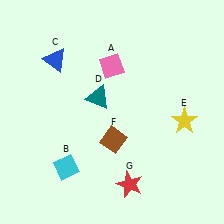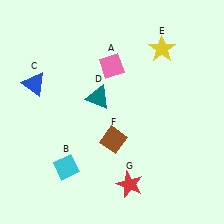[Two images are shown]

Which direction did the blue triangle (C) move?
The blue triangle (C) moved down.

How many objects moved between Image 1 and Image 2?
2 objects moved between the two images.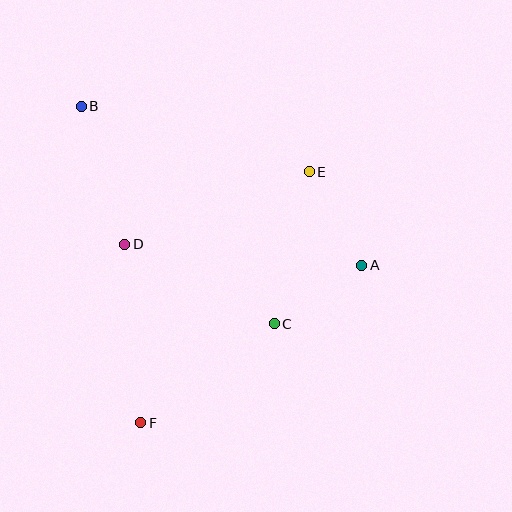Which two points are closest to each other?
Points A and C are closest to each other.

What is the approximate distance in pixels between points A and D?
The distance between A and D is approximately 238 pixels.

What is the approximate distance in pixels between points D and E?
The distance between D and E is approximately 198 pixels.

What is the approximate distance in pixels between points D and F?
The distance between D and F is approximately 179 pixels.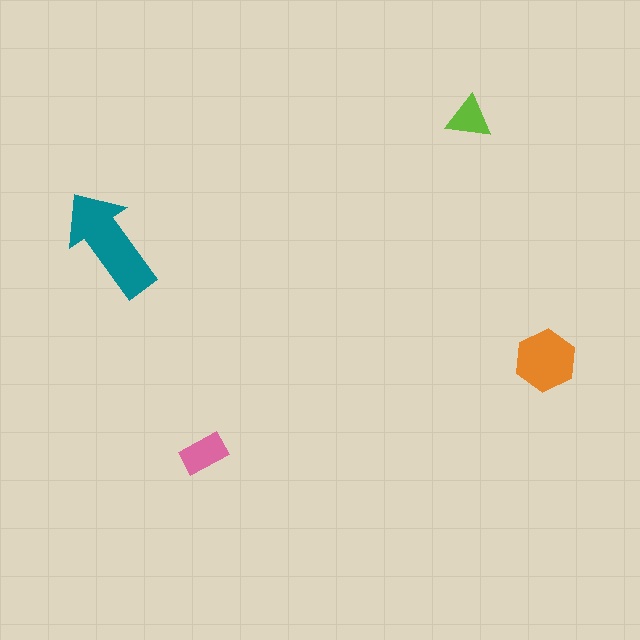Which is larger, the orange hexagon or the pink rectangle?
The orange hexagon.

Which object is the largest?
The teal arrow.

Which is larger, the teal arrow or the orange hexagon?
The teal arrow.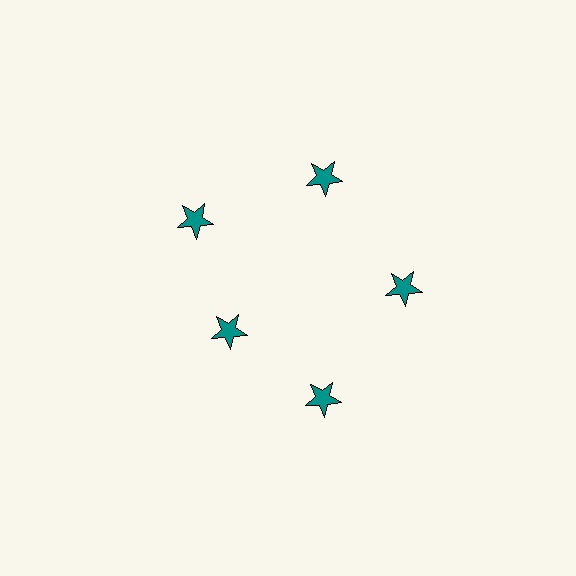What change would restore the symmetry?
The symmetry would be restored by moving it outward, back onto the ring so that all 5 stars sit at equal angles and equal distance from the center.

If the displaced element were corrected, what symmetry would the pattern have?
It would have 5-fold rotational symmetry — the pattern would map onto itself every 72 degrees.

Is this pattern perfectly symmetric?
No. The 5 teal stars are arranged in a ring, but one element near the 8 o'clock position is pulled inward toward the center, breaking the 5-fold rotational symmetry.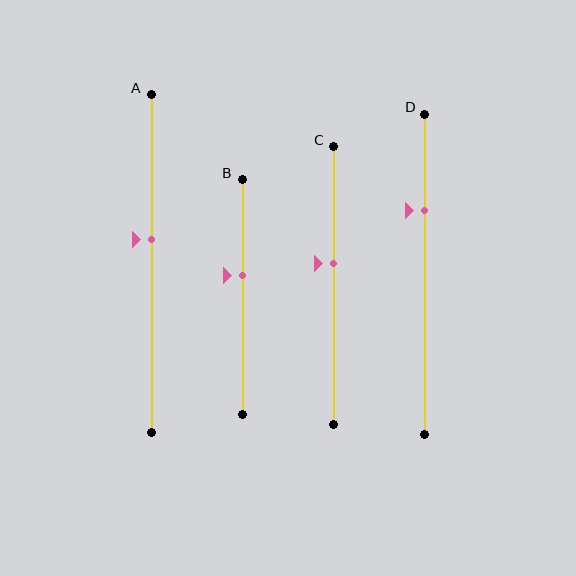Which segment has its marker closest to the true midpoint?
Segment A has its marker closest to the true midpoint.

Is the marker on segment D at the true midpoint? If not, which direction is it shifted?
No, the marker on segment D is shifted upward by about 20% of the segment length.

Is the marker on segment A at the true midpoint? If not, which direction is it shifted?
No, the marker on segment A is shifted upward by about 7% of the segment length.